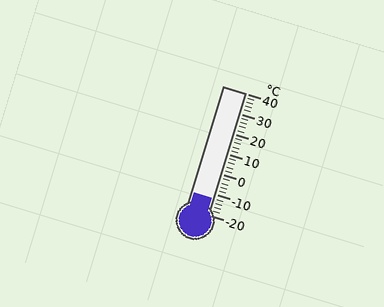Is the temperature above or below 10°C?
The temperature is below 10°C.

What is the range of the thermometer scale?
The thermometer scale ranges from -20°C to 40°C.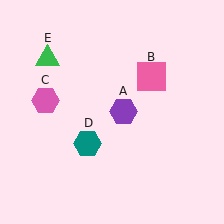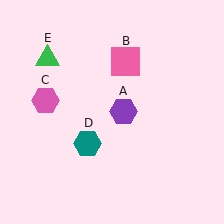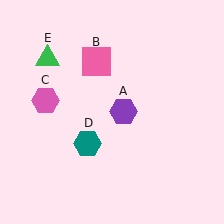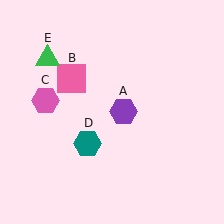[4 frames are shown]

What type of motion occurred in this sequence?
The pink square (object B) rotated counterclockwise around the center of the scene.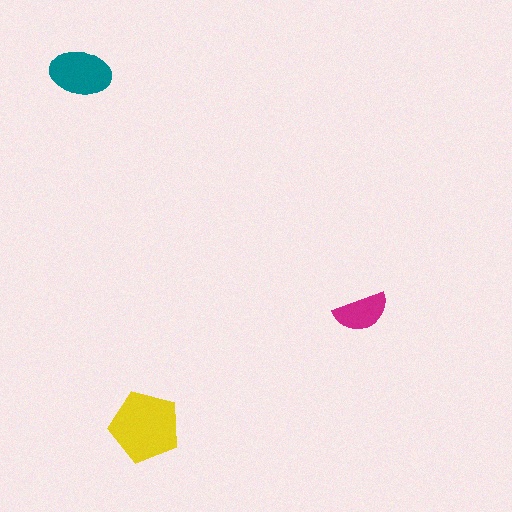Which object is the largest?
The yellow pentagon.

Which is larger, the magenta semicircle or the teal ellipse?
The teal ellipse.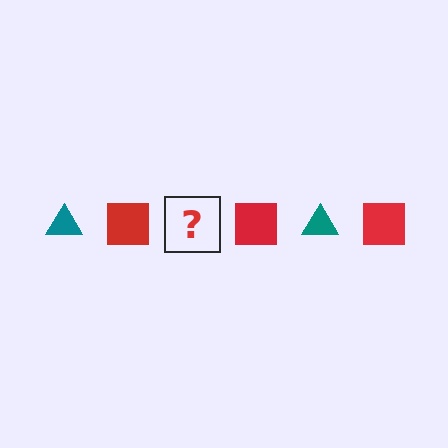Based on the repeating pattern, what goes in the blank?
The blank should be a teal triangle.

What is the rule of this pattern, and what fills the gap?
The rule is that the pattern alternates between teal triangle and red square. The gap should be filled with a teal triangle.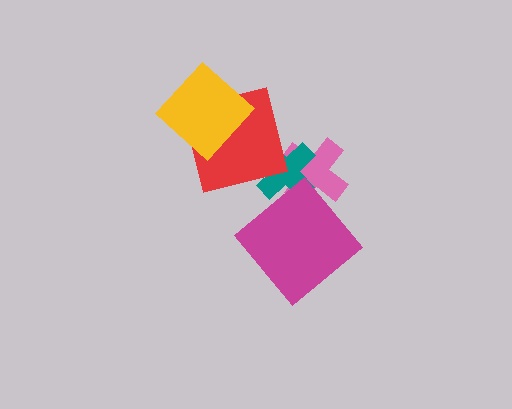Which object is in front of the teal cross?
The red square is in front of the teal cross.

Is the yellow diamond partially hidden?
No, no other shape covers it.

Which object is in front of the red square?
The yellow diamond is in front of the red square.